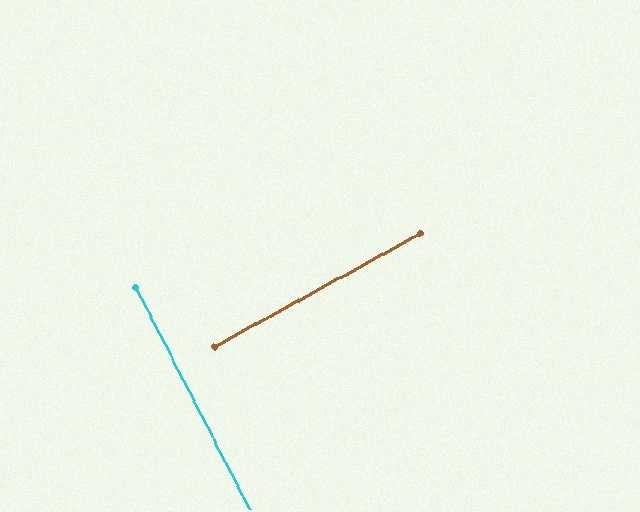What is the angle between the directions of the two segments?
Approximately 89 degrees.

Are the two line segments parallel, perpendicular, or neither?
Perpendicular — they meet at approximately 89°.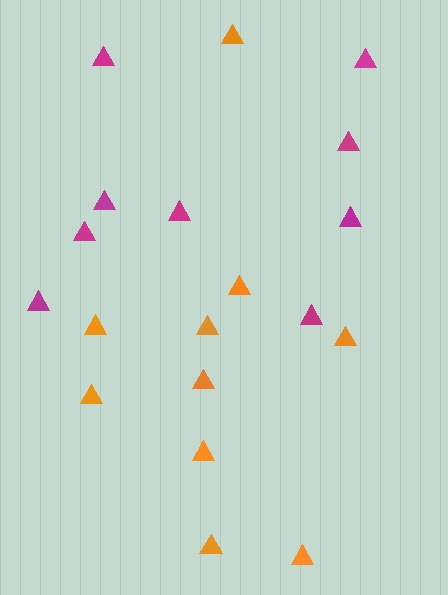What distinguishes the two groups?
There are 2 groups: one group of magenta triangles (9) and one group of orange triangles (10).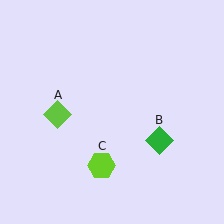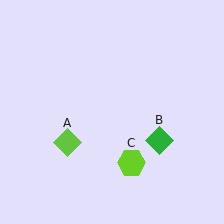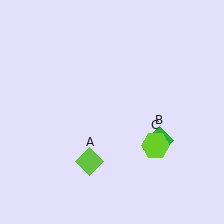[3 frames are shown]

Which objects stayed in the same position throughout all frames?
Green diamond (object B) remained stationary.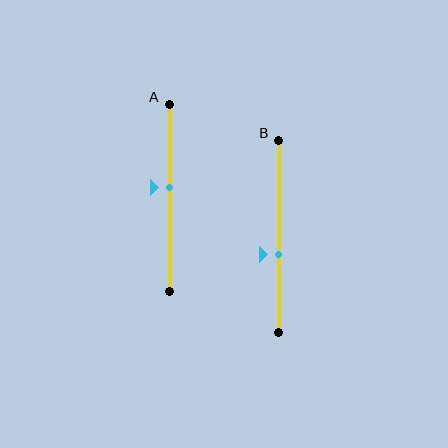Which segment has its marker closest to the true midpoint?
Segment A has its marker closest to the true midpoint.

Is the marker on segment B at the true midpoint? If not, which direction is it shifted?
No, the marker on segment B is shifted downward by about 9% of the segment length.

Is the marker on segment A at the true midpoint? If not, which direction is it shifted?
No, the marker on segment A is shifted upward by about 6% of the segment length.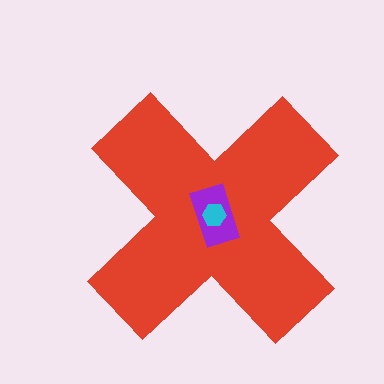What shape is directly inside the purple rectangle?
The cyan hexagon.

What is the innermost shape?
The cyan hexagon.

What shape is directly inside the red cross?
The purple rectangle.